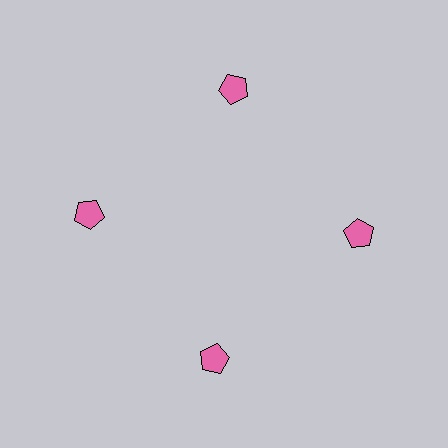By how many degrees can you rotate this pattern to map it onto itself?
The pattern maps onto itself every 90 degrees of rotation.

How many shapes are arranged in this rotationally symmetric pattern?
There are 4 shapes, arranged in 4 groups of 1.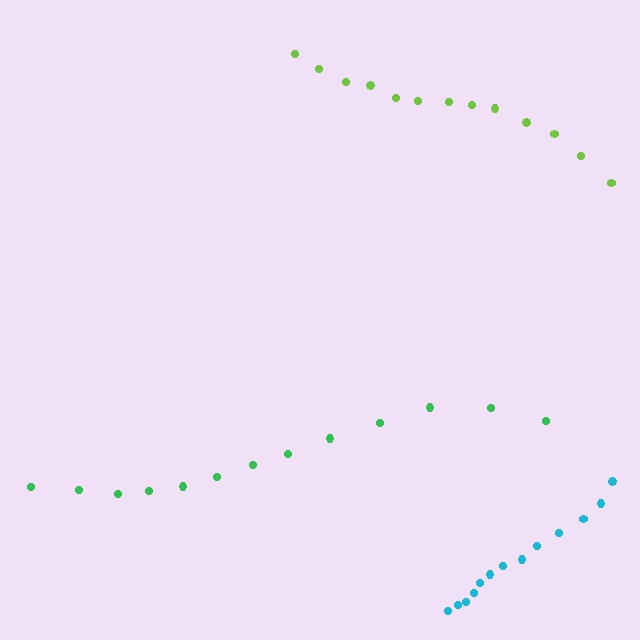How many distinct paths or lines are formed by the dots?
There are 3 distinct paths.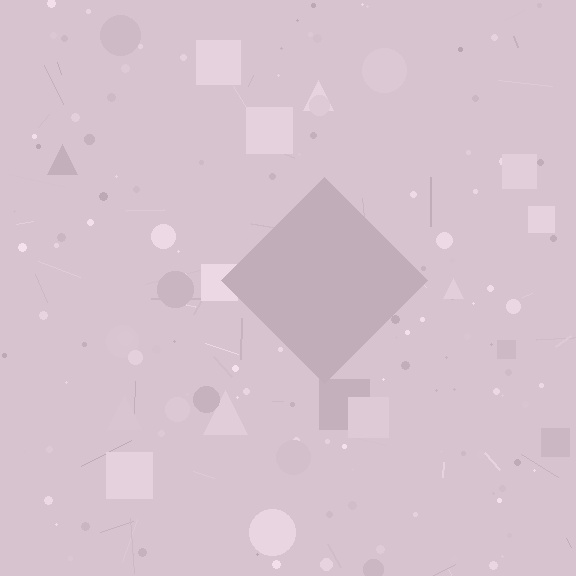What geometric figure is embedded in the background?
A diamond is embedded in the background.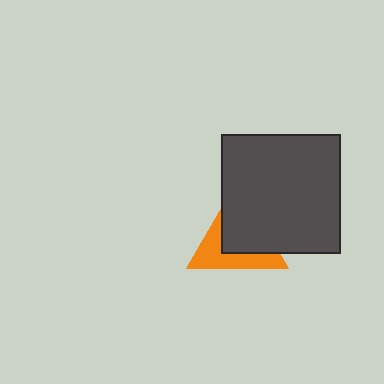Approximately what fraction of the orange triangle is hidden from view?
Roughly 54% of the orange triangle is hidden behind the dark gray square.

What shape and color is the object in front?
The object in front is a dark gray square.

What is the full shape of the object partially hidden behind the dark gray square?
The partially hidden object is an orange triangle.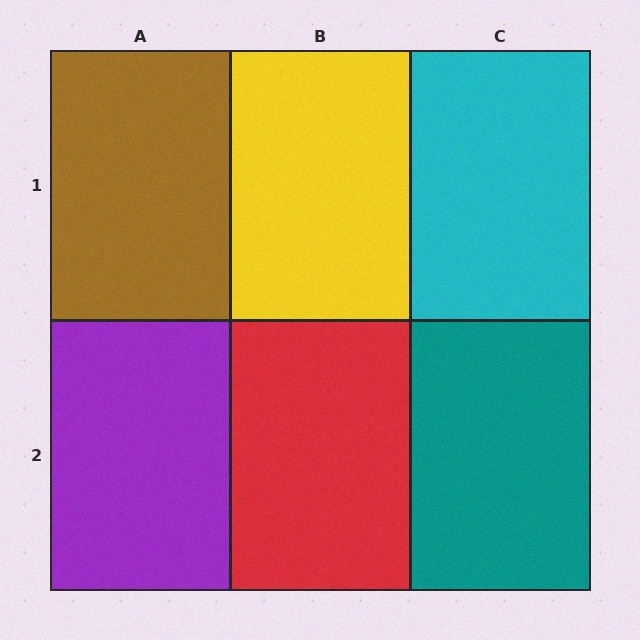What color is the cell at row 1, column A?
Brown.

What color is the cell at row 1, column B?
Yellow.